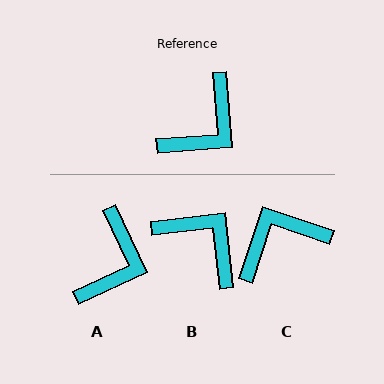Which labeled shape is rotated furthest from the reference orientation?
C, about 158 degrees away.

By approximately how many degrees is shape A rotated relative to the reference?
Approximately 21 degrees counter-clockwise.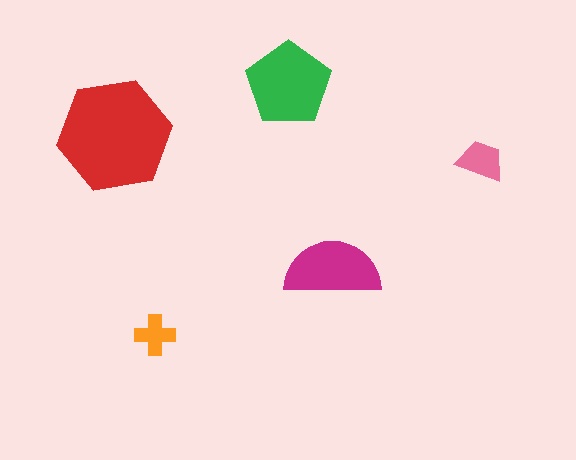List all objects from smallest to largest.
The orange cross, the pink trapezoid, the magenta semicircle, the green pentagon, the red hexagon.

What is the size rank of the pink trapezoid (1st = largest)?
4th.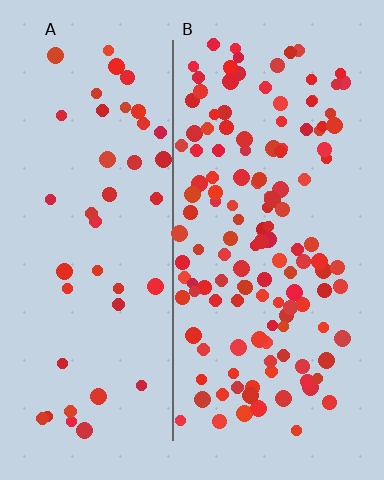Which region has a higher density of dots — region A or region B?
B (the right).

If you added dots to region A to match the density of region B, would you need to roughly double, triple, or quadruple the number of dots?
Approximately triple.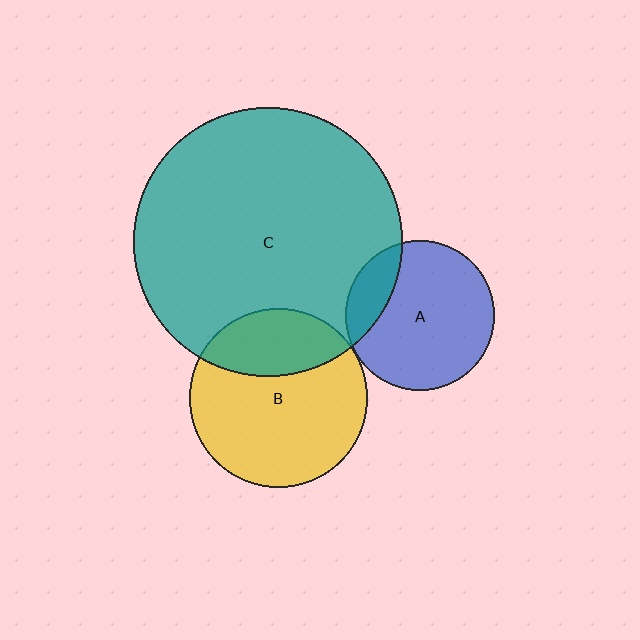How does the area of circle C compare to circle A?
Approximately 3.2 times.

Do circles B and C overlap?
Yes.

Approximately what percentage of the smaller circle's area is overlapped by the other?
Approximately 30%.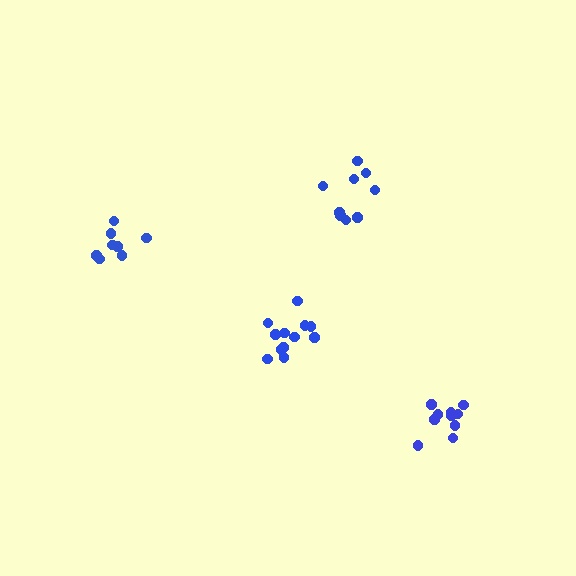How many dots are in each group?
Group 1: 10 dots, Group 2: 8 dots, Group 3: 12 dots, Group 4: 9 dots (39 total).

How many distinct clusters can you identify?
There are 4 distinct clusters.